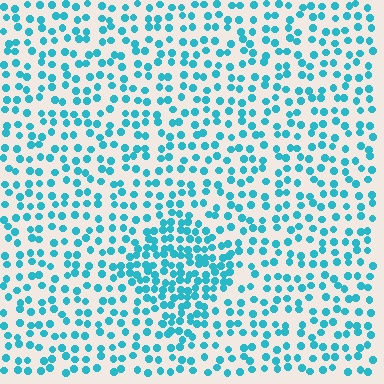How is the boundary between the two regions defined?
The boundary is defined by a change in element density (approximately 2.0x ratio). All elements are the same color, size, and shape.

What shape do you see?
I see a diamond.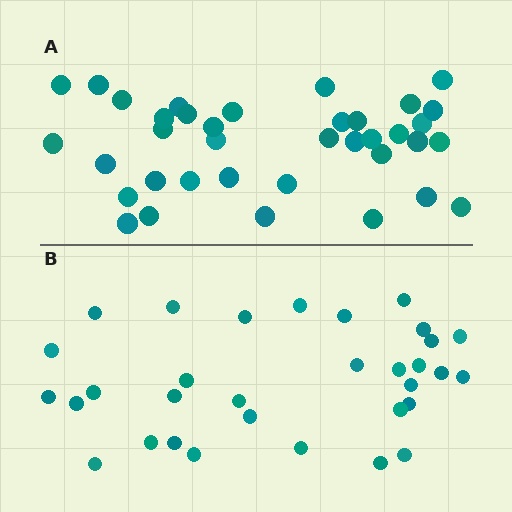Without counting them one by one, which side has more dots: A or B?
Region A (the top region) has more dots.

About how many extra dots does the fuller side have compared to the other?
Region A has about 5 more dots than region B.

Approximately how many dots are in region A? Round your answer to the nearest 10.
About 40 dots. (The exact count is 37, which rounds to 40.)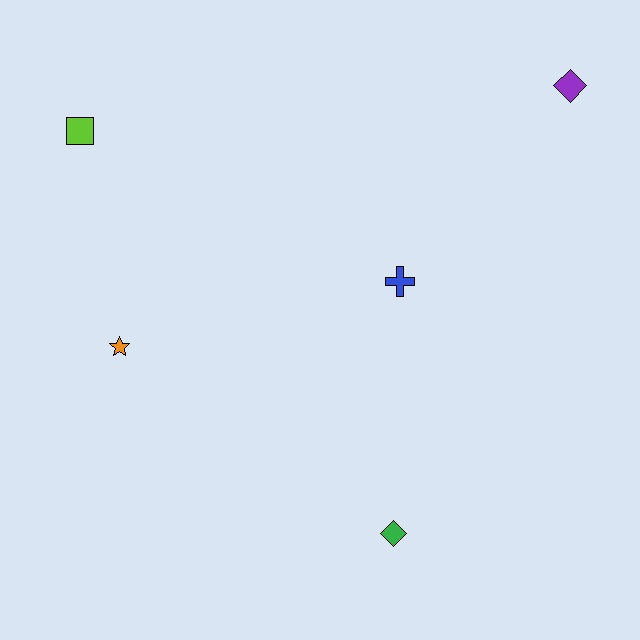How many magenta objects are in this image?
There are no magenta objects.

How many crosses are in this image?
There is 1 cross.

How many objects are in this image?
There are 5 objects.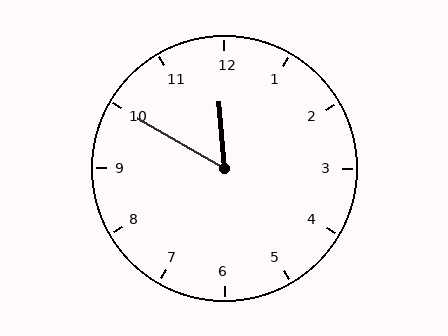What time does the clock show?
11:50.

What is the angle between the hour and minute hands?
Approximately 55 degrees.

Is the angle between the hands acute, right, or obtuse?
It is acute.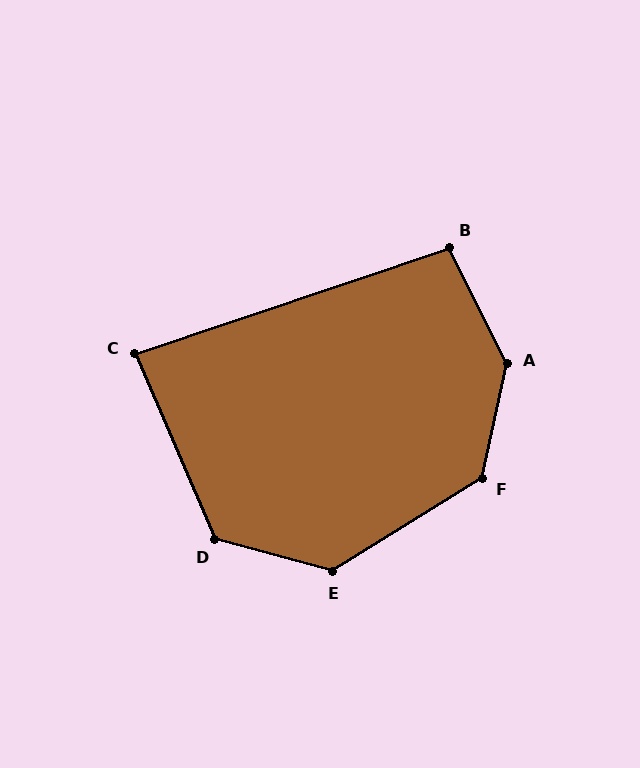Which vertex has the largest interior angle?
A, at approximately 142 degrees.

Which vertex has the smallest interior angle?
C, at approximately 85 degrees.